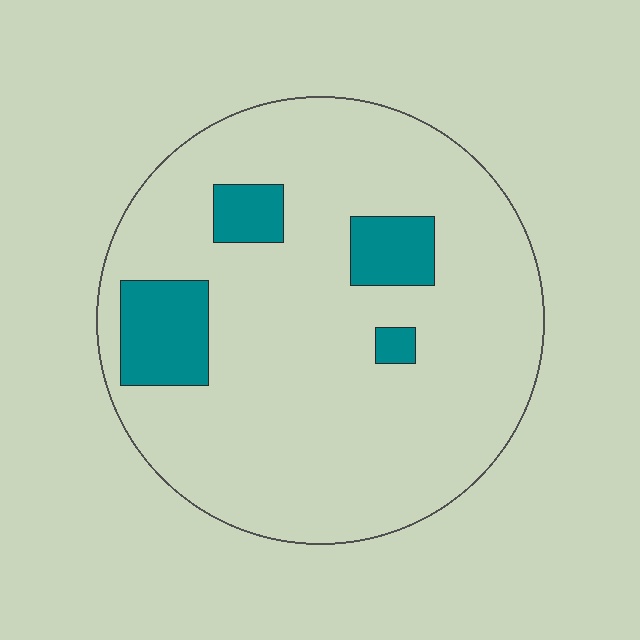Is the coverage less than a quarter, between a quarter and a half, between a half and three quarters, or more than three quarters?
Less than a quarter.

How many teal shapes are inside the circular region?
4.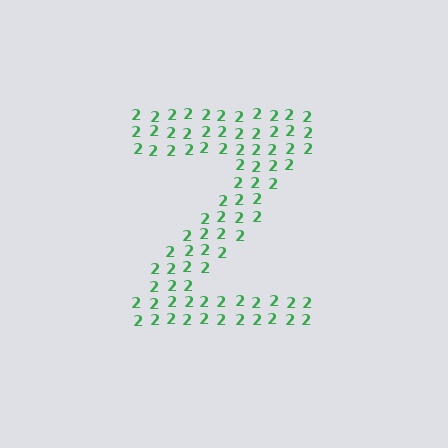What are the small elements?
The small elements are digit 2's.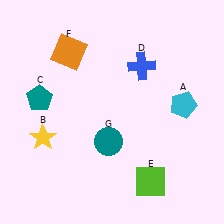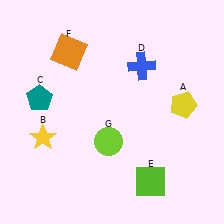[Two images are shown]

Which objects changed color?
A changed from cyan to yellow. G changed from teal to lime.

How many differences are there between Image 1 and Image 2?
There are 2 differences between the two images.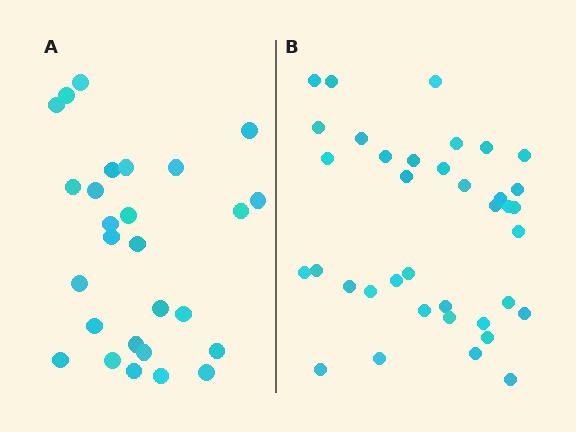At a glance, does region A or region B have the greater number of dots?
Region B (the right region) has more dots.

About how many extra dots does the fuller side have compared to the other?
Region B has roughly 10 or so more dots than region A.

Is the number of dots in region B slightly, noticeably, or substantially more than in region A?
Region B has noticeably more, but not dramatically so. The ratio is roughly 1.4 to 1.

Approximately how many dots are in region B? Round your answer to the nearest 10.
About 40 dots. (The exact count is 37, which rounds to 40.)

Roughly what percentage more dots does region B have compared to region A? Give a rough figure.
About 35% more.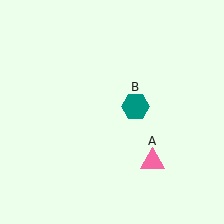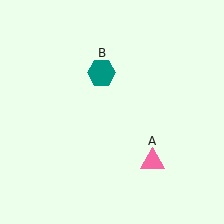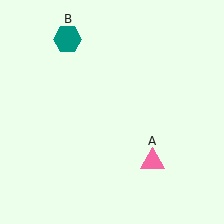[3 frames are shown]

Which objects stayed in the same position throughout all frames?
Pink triangle (object A) remained stationary.